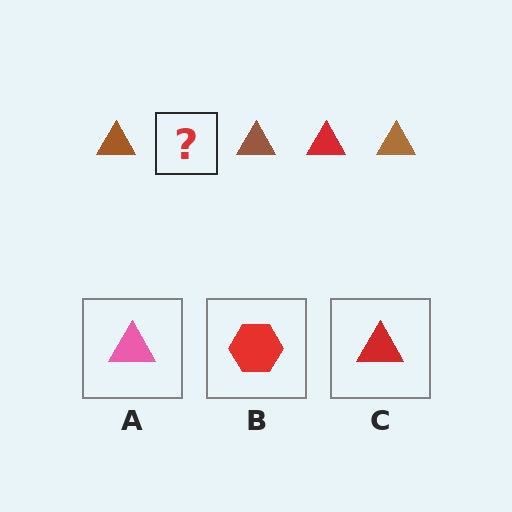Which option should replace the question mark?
Option C.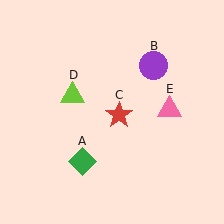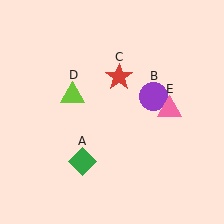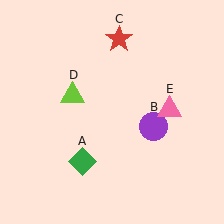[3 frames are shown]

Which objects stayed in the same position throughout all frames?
Green diamond (object A) and lime triangle (object D) and pink triangle (object E) remained stationary.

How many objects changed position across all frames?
2 objects changed position: purple circle (object B), red star (object C).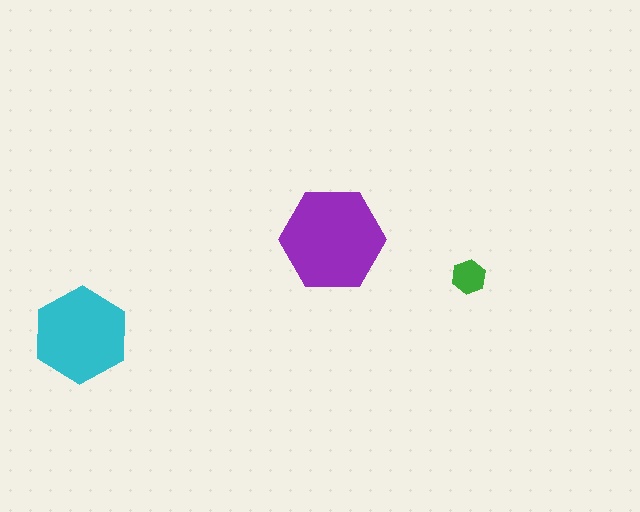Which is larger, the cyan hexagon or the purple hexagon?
The purple one.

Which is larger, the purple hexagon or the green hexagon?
The purple one.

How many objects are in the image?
There are 3 objects in the image.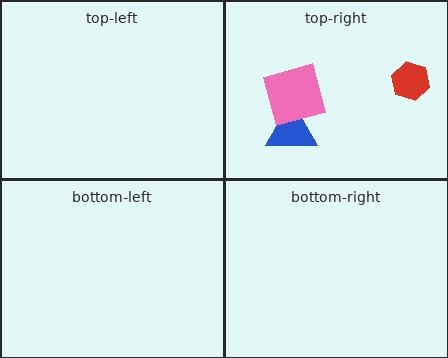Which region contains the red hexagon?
The top-right region.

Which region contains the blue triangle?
The top-right region.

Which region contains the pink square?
The top-right region.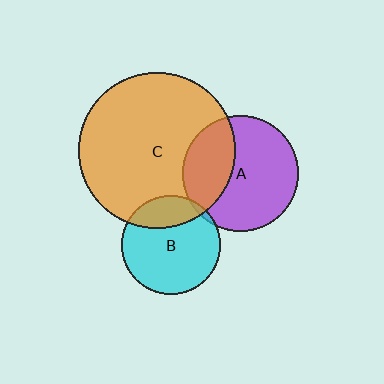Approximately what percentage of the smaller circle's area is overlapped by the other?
Approximately 25%.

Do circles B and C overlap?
Yes.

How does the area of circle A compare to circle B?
Approximately 1.4 times.